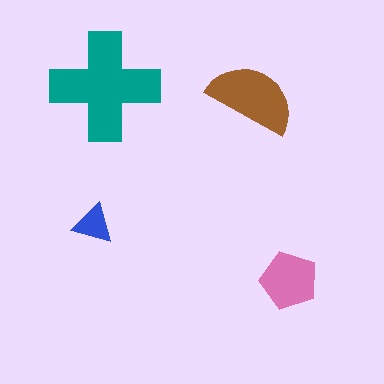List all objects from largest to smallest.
The teal cross, the brown semicircle, the pink pentagon, the blue triangle.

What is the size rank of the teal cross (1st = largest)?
1st.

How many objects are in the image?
There are 4 objects in the image.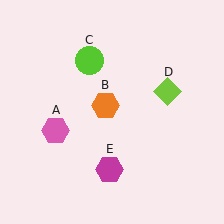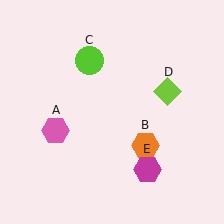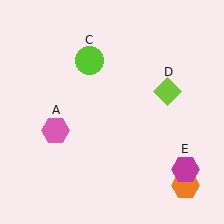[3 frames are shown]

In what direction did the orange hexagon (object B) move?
The orange hexagon (object B) moved down and to the right.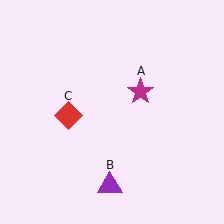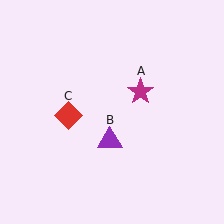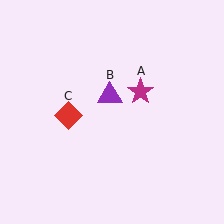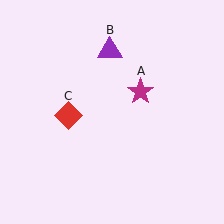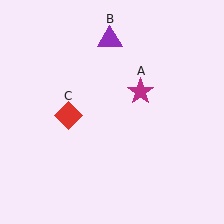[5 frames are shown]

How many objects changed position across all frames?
1 object changed position: purple triangle (object B).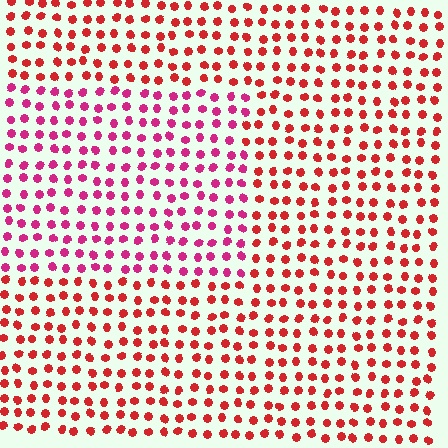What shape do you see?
I see a rectangle.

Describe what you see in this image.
The image is filled with small red elements in a uniform arrangement. A rectangle-shaped region is visible where the elements are tinted to a slightly different hue, forming a subtle color boundary.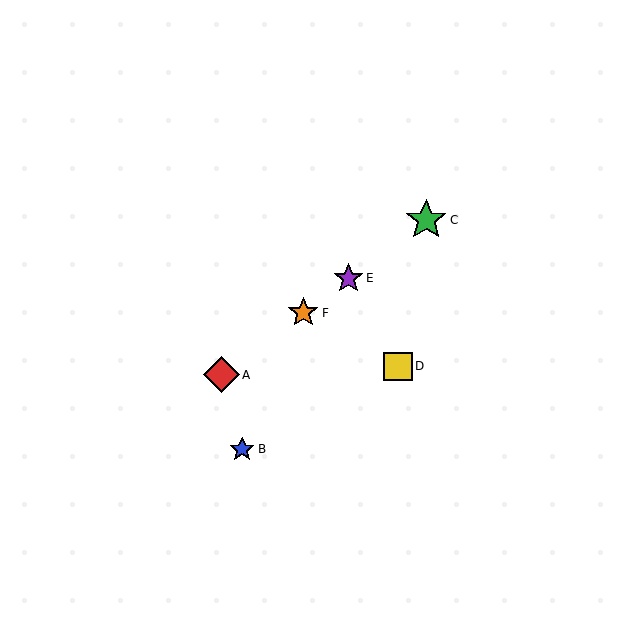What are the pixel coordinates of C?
Object C is at (426, 220).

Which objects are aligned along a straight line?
Objects A, C, E, F are aligned along a straight line.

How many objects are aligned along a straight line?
4 objects (A, C, E, F) are aligned along a straight line.